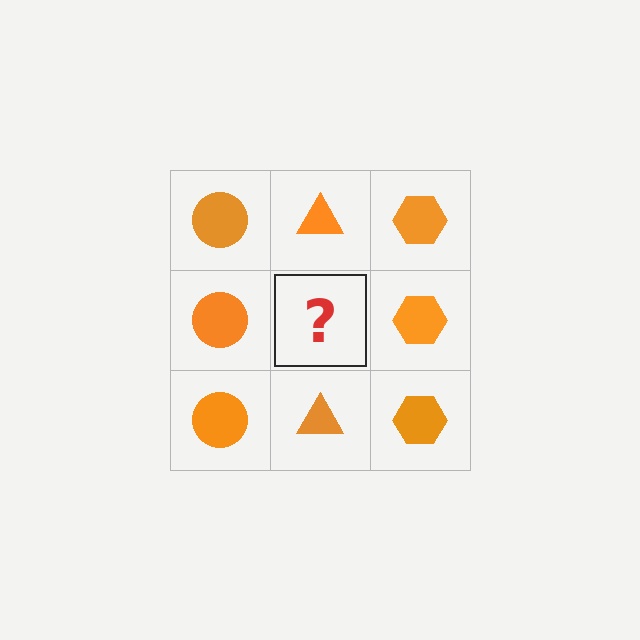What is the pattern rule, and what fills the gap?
The rule is that each column has a consistent shape. The gap should be filled with an orange triangle.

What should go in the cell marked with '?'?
The missing cell should contain an orange triangle.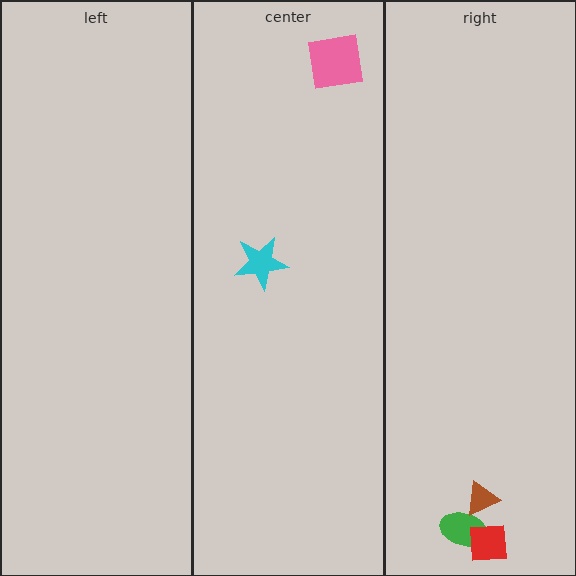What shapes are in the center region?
The pink square, the cyan star.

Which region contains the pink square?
The center region.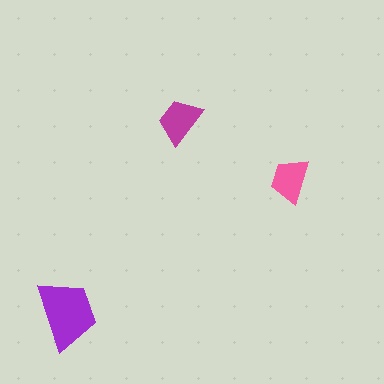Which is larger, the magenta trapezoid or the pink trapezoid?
The magenta one.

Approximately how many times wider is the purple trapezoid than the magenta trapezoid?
About 1.5 times wider.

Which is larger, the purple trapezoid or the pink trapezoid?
The purple one.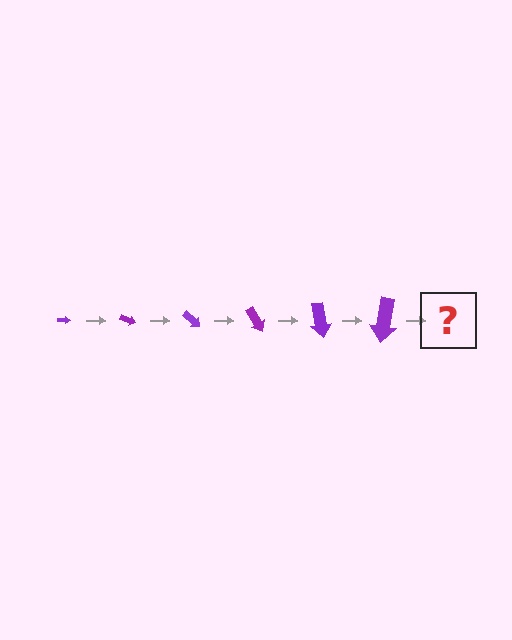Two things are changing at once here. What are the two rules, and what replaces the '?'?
The two rules are that the arrow grows larger each step and it rotates 20 degrees each step. The '?' should be an arrow, larger than the previous one and rotated 120 degrees from the start.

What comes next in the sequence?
The next element should be an arrow, larger than the previous one and rotated 120 degrees from the start.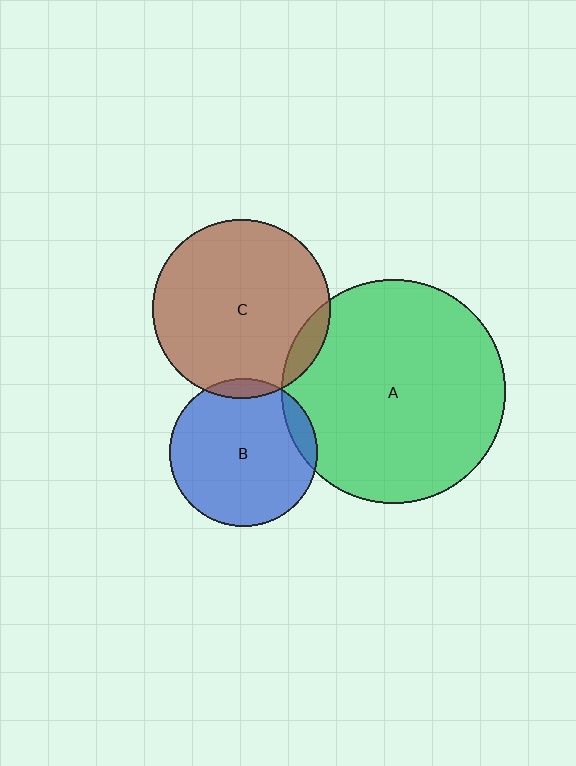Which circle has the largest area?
Circle A (green).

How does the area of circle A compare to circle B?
Approximately 2.3 times.